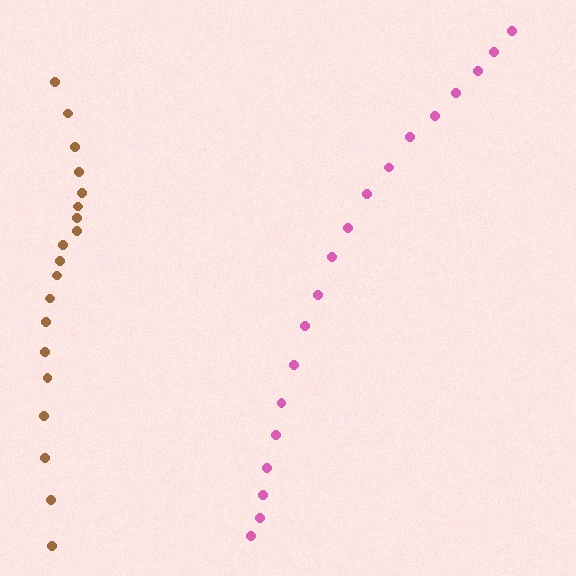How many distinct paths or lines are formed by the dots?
There are 2 distinct paths.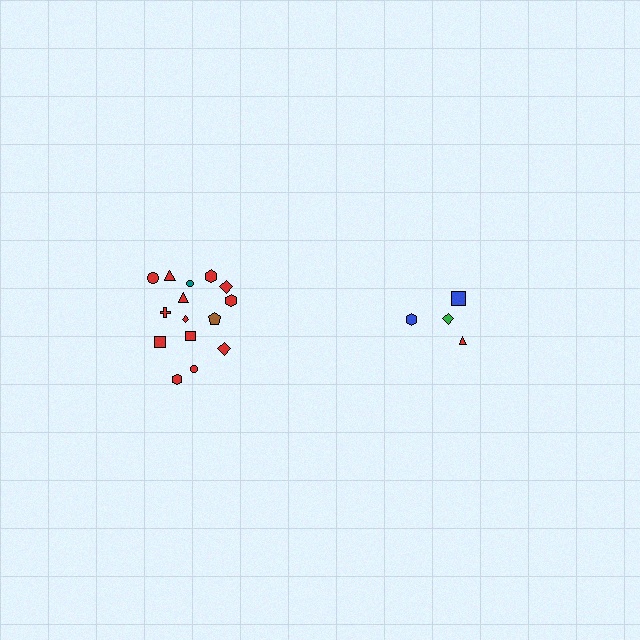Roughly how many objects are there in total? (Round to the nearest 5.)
Roughly 20 objects in total.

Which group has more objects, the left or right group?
The left group.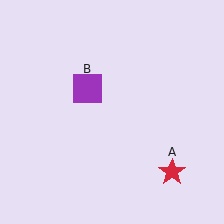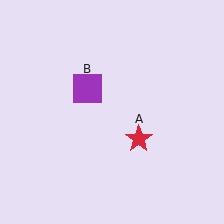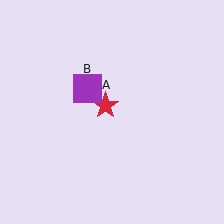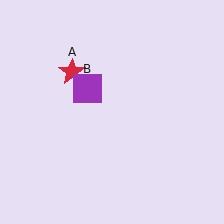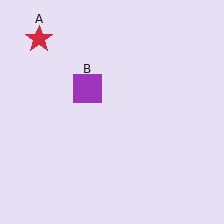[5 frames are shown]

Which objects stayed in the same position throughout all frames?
Purple square (object B) remained stationary.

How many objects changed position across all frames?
1 object changed position: red star (object A).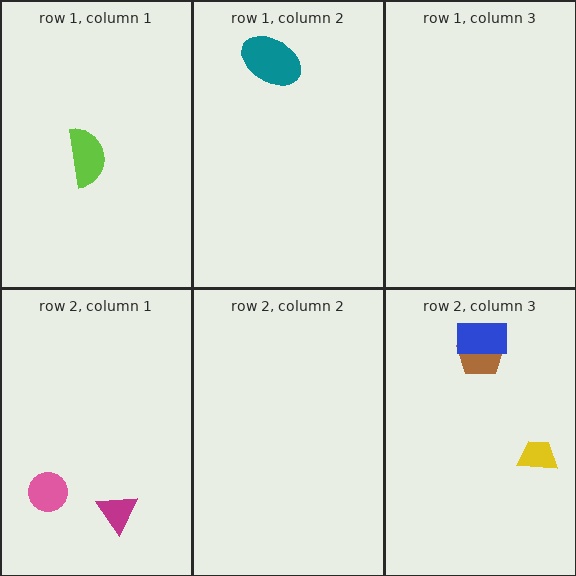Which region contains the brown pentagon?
The row 2, column 3 region.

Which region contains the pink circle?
The row 2, column 1 region.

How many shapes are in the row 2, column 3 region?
3.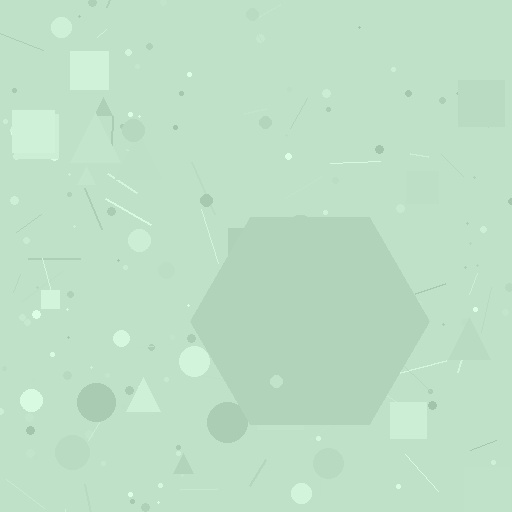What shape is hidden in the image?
A hexagon is hidden in the image.